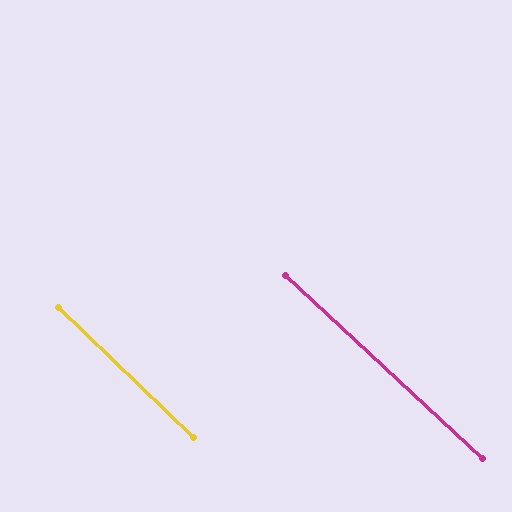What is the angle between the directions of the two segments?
Approximately 1 degree.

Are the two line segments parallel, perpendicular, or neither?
Parallel — their directions differ by only 0.9°.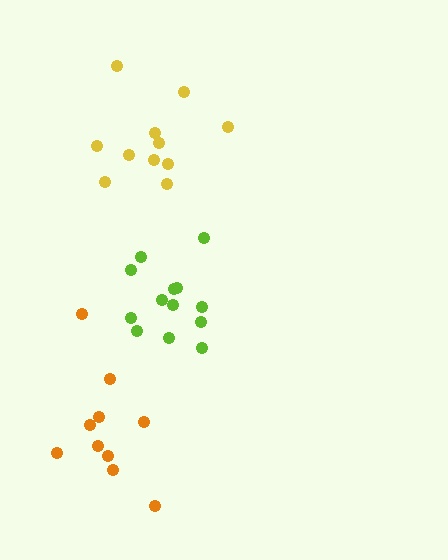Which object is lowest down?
The orange cluster is bottommost.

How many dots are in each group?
Group 1: 13 dots, Group 2: 11 dots, Group 3: 10 dots (34 total).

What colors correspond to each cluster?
The clusters are colored: lime, yellow, orange.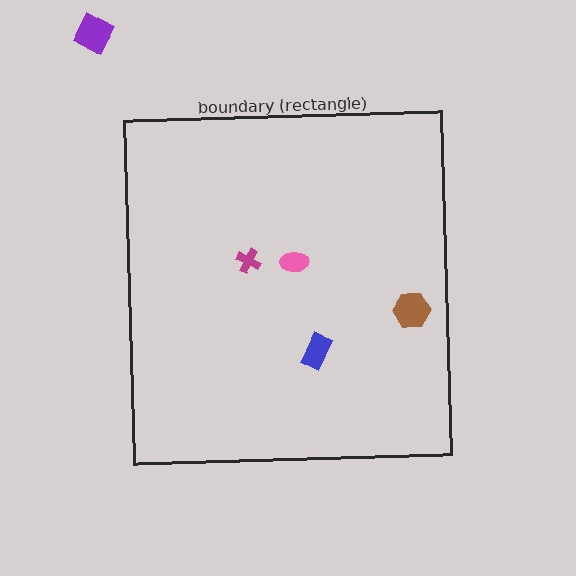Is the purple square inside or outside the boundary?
Outside.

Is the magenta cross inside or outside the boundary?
Inside.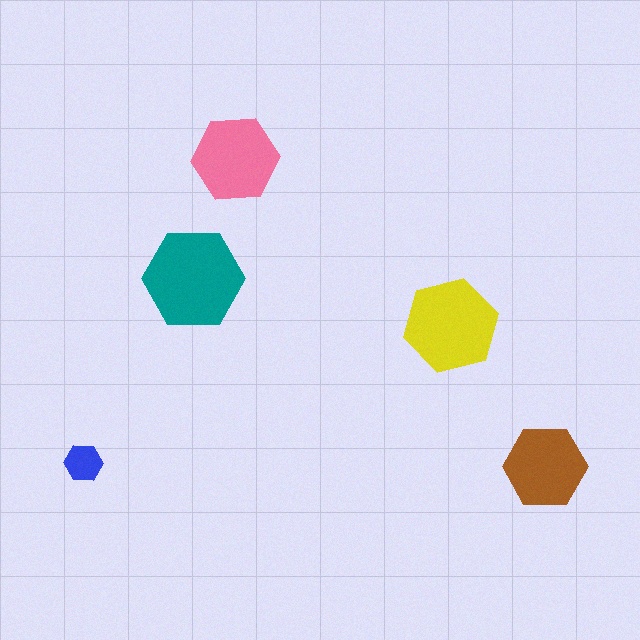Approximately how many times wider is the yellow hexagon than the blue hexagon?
About 2.5 times wider.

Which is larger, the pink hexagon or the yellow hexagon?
The yellow one.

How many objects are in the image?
There are 5 objects in the image.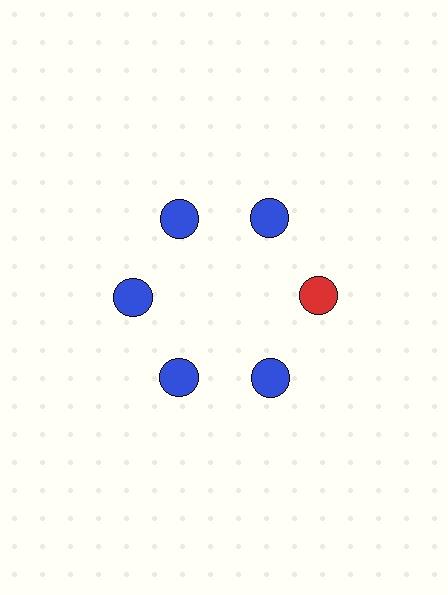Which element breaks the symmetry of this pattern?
The red circle at roughly the 3 o'clock position breaks the symmetry. All other shapes are blue circles.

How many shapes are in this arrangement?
There are 6 shapes arranged in a ring pattern.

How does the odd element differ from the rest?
It has a different color: red instead of blue.